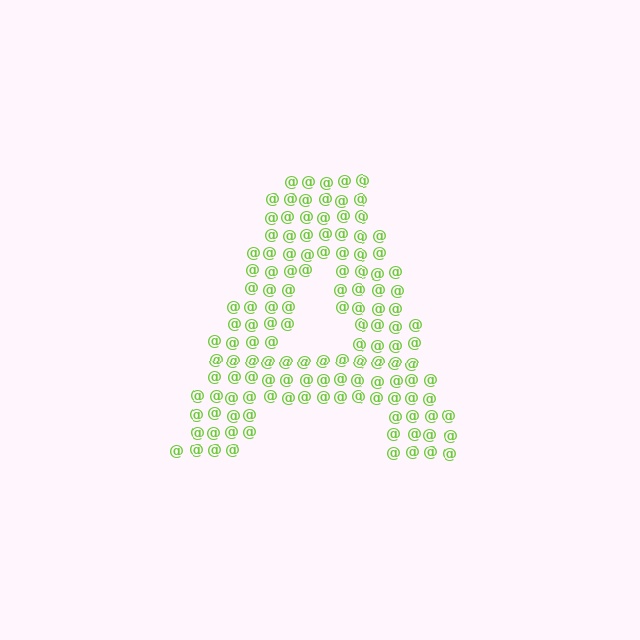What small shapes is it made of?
It is made of small at signs.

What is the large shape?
The large shape is the letter A.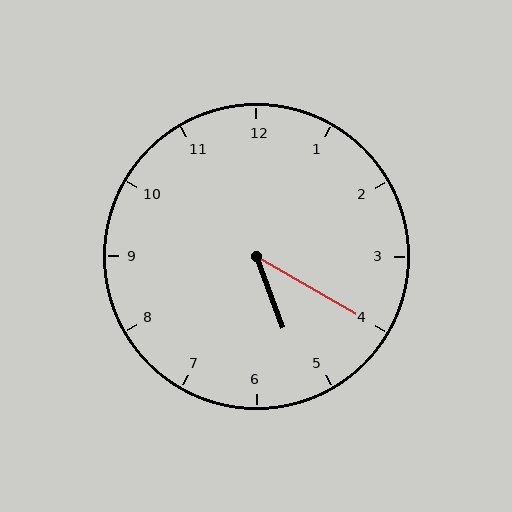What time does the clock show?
5:20.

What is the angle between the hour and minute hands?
Approximately 40 degrees.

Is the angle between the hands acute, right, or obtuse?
It is acute.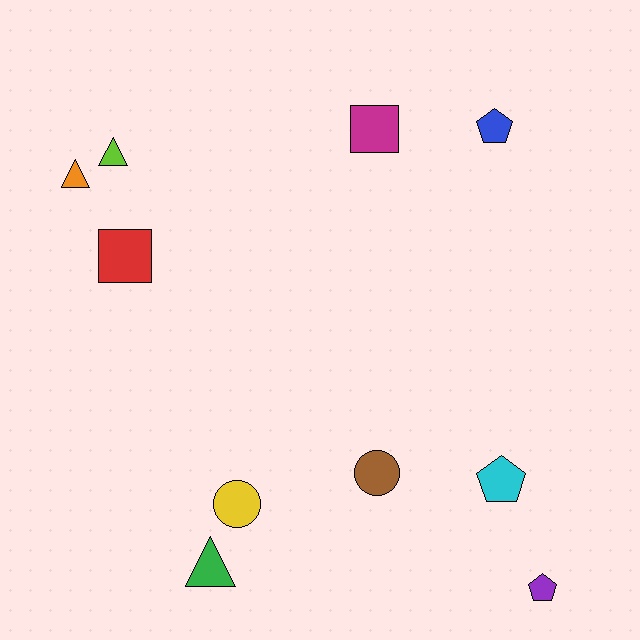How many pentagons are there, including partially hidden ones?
There are 3 pentagons.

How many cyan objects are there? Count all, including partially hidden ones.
There is 1 cyan object.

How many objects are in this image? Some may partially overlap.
There are 10 objects.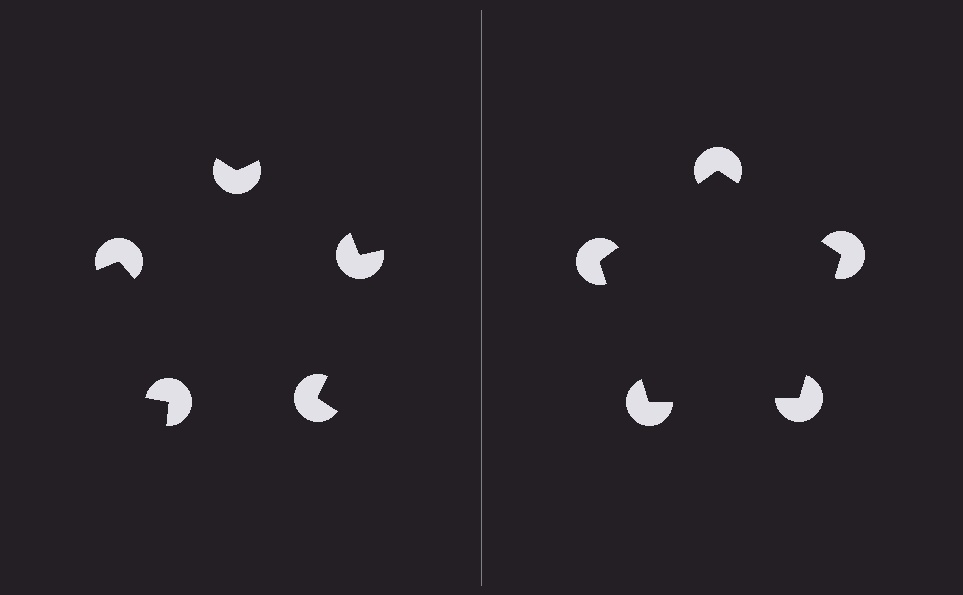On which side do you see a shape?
An illusory pentagon appears on the right side. On the left side the wedge cuts are rotated, so no coherent shape forms.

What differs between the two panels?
The pac-man discs are positioned identically on both sides; only the wedge orientations differ. On the right they align to a pentagon; on the left they are misaligned.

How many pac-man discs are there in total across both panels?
10 — 5 on each side.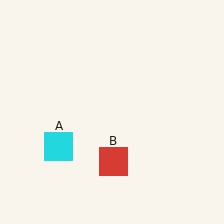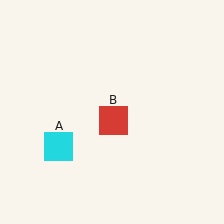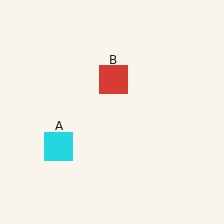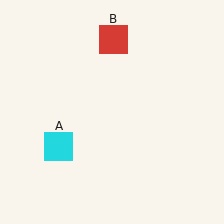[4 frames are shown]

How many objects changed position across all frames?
1 object changed position: red square (object B).